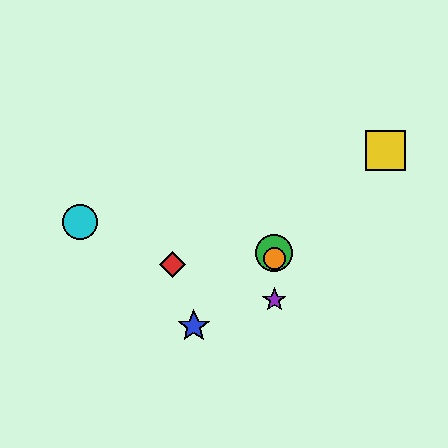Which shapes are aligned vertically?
The green circle, the purple star, the orange circle are aligned vertically.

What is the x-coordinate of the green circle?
The green circle is at x≈274.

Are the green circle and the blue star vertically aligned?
No, the green circle is at x≈274 and the blue star is at x≈194.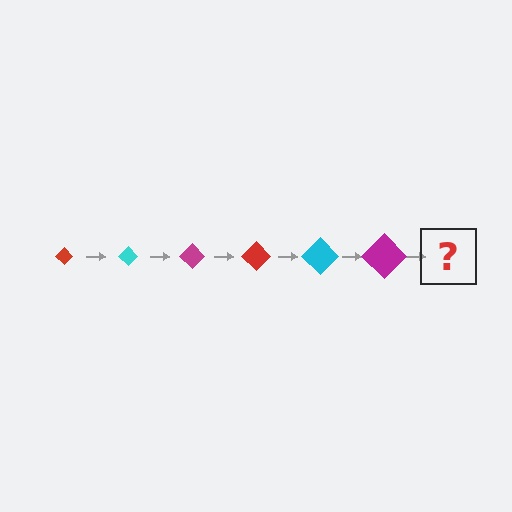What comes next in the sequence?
The next element should be a red diamond, larger than the previous one.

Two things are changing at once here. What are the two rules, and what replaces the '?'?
The two rules are that the diamond grows larger each step and the color cycles through red, cyan, and magenta. The '?' should be a red diamond, larger than the previous one.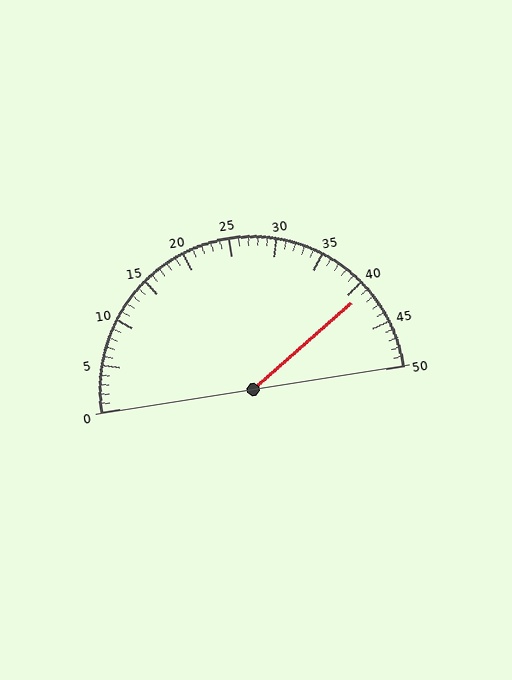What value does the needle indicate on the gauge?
The needle indicates approximately 41.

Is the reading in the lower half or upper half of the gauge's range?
The reading is in the upper half of the range (0 to 50).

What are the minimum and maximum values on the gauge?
The gauge ranges from 0 to 50.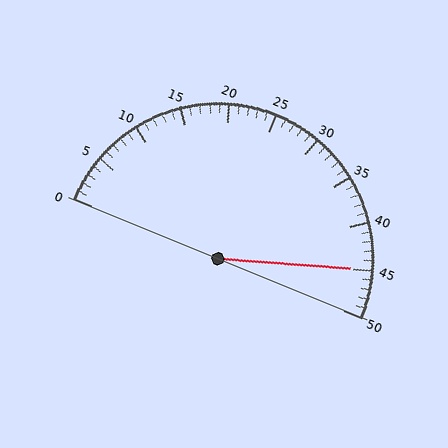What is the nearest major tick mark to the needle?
The nearest major tick mark is 45.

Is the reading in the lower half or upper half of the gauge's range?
The reading is in the upper half of the range (0 to 50).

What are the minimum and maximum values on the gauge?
The gauge ranges from 0 to 50.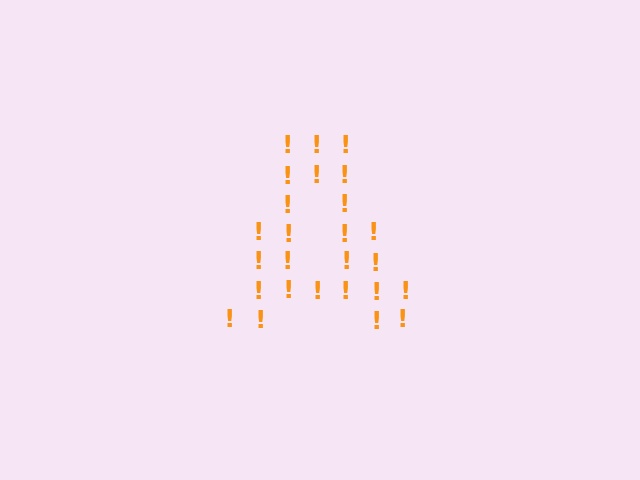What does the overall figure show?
The overall figure shows the letter A.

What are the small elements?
The small elements are exclamation marks.